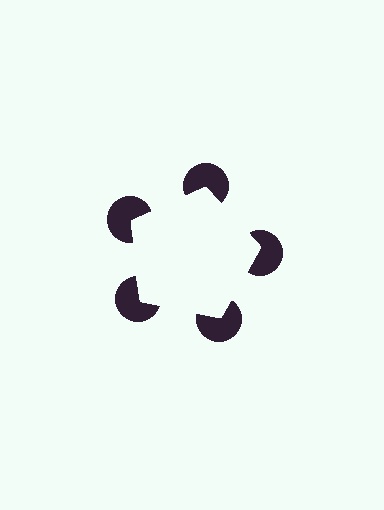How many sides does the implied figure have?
5 sides.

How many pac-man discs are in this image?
There are 5 — one at each vertex of the illusory pentagon.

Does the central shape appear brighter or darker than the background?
It typically appears slightly brighter than the background, even though no actual brightness change is drawn.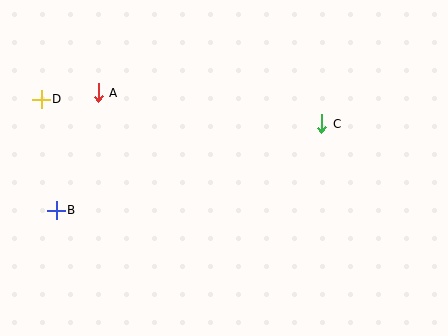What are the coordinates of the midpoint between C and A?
The midpoint between C and A is at (210, 108).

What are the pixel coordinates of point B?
Point B is at (56, 210).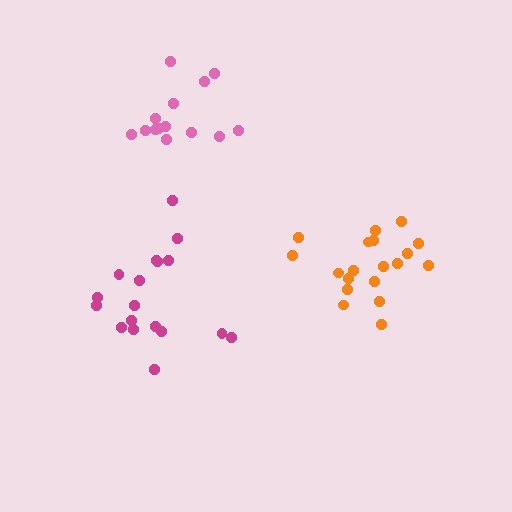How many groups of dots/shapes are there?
There are 3 groups.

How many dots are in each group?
Group 1: 19 dots, Group 2: 14 dots, Group 3: 18 dots (51 total).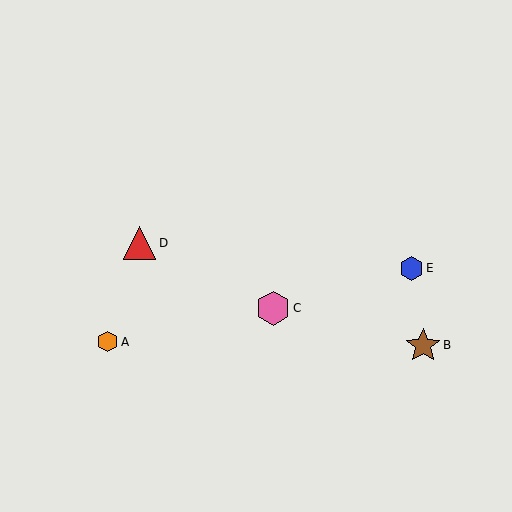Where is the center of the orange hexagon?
The center of the orange hexagon is at (108, 342).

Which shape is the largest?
The brown star (labeled B) is the largest.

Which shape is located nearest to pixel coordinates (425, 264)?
The blue hexagon (labeled E) at (411, 268) is nearest to that location.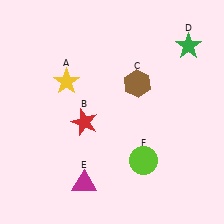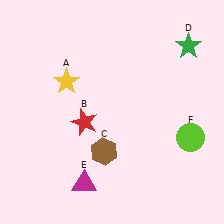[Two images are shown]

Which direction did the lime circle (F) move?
The lime circle (F) moved right.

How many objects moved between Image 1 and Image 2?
2 objects moved between the two images.